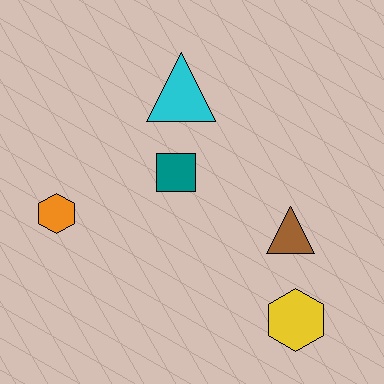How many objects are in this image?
There are 5 objects.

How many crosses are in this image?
There are no crosses.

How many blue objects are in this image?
There are no blue objects.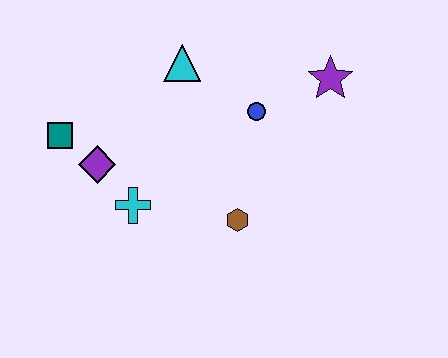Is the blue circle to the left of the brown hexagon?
No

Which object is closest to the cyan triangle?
The blue circle is closest to the cyan triangle.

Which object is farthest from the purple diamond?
The purple star is farthest from the purple diamond.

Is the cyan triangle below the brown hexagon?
No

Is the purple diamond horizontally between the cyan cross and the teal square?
Yes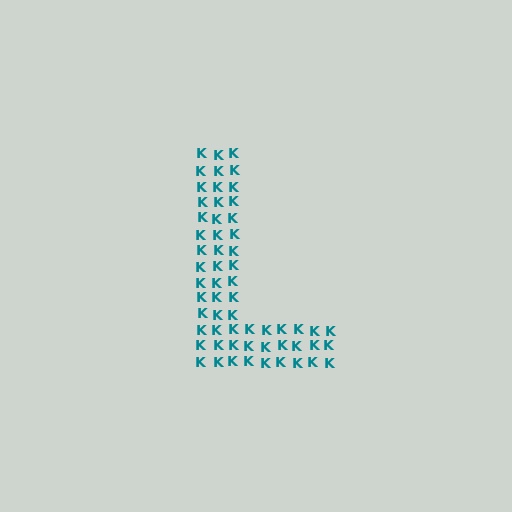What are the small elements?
The small elements are letter K's.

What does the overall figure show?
The overall figure shows the letter L.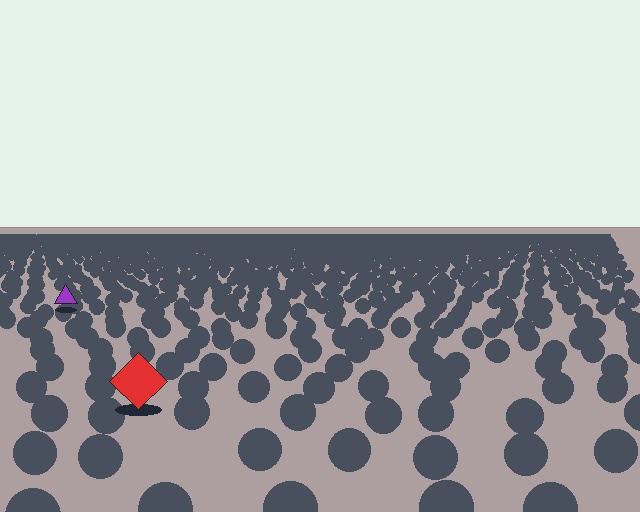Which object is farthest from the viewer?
The purple triangle is farthest from the viewer. It appears smaller and the ground texture around it is denser.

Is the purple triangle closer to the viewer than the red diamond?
No. The red diamond is closer — you can tell from the texture gradient: the ground texture is coarser near it.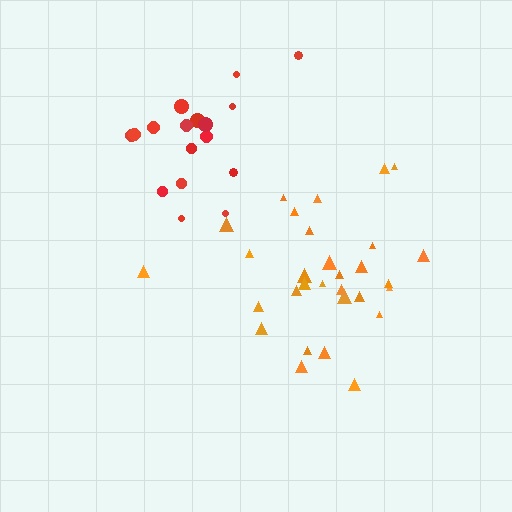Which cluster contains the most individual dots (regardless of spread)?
Orange (30).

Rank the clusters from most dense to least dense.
red, orange.